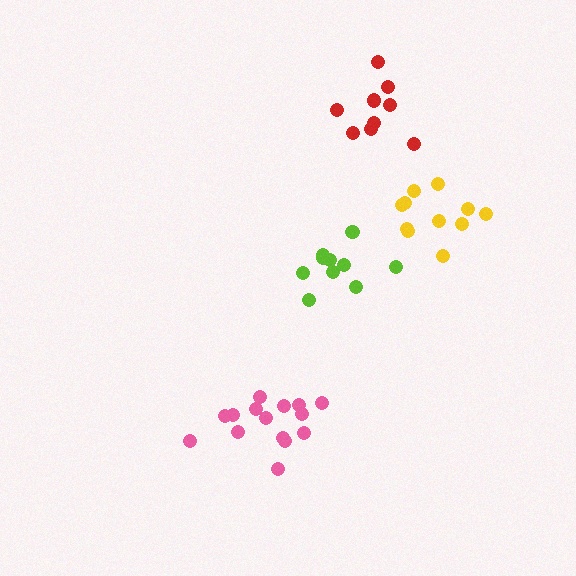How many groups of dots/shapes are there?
There are 4 groups.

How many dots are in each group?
Group 1: 9 dots, Group 2: 10 dots, Group 3: 15 dots, Group 4: 11 dots (45 total).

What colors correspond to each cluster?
The clusters are colored: red, lime, pink, yellow.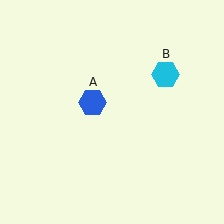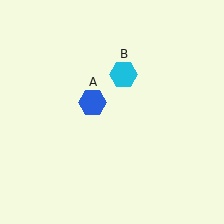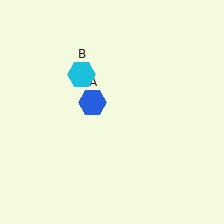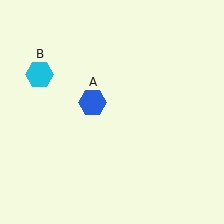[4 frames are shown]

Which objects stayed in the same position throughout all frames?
Blue hexagon (object A) remained stationary.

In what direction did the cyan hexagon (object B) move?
The cyan hexagon (object B) moved left.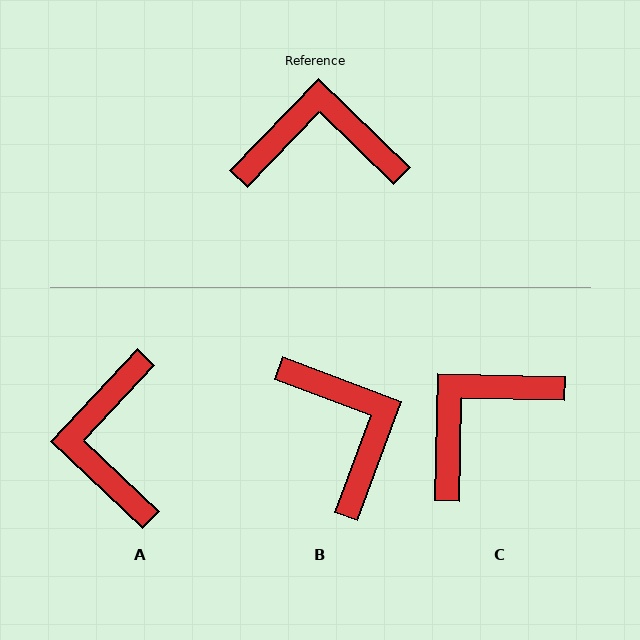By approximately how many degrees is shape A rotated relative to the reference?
Approximately 91 degrees counter-clockwise.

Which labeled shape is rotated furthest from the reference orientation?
A, about 91 degrees away.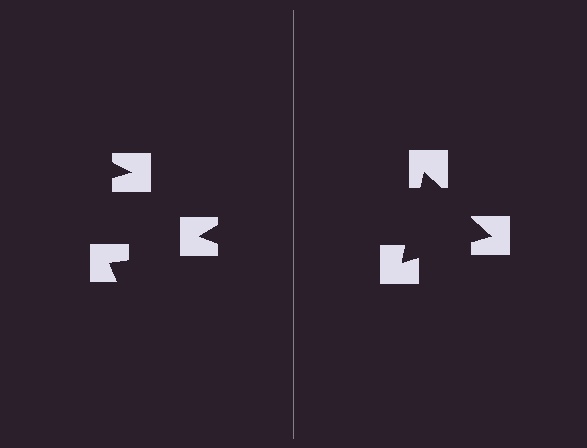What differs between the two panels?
The notched squares are positioned identically on both sides; only the wedge orientations differ. On the right they align to a triangle; on the left they are misaligned.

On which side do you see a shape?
An illusory triangle appears on the right side. On the left side the wedge cuts are rotated, so no coherent shape forms.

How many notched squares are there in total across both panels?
6 — 3 on each side.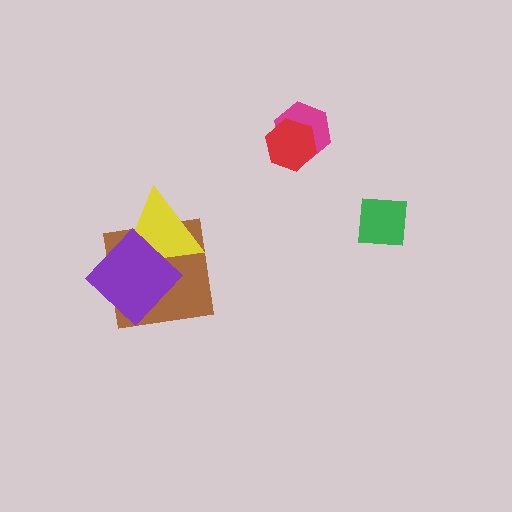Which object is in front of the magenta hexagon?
The red hexagon is in front of the magenta hexagon.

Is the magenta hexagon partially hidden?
Yes, it is partially covered by another shape.